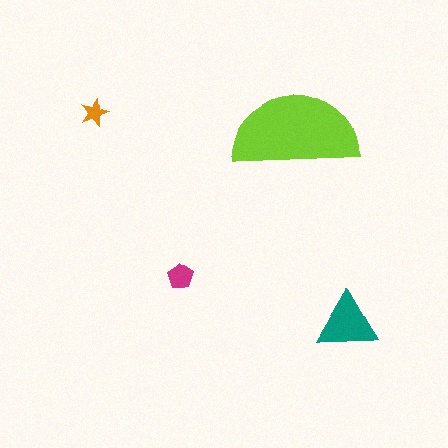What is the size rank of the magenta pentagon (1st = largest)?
3rd.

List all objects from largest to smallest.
The lime semicircle, the teal triangle, the magenta pentagon, the orange star.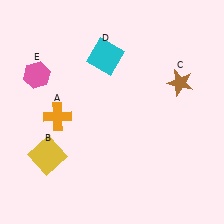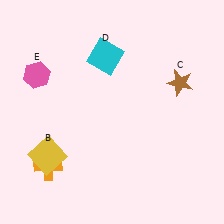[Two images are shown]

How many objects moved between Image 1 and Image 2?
1 object moved between the two images.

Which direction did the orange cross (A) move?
The orange cross (A) moved down.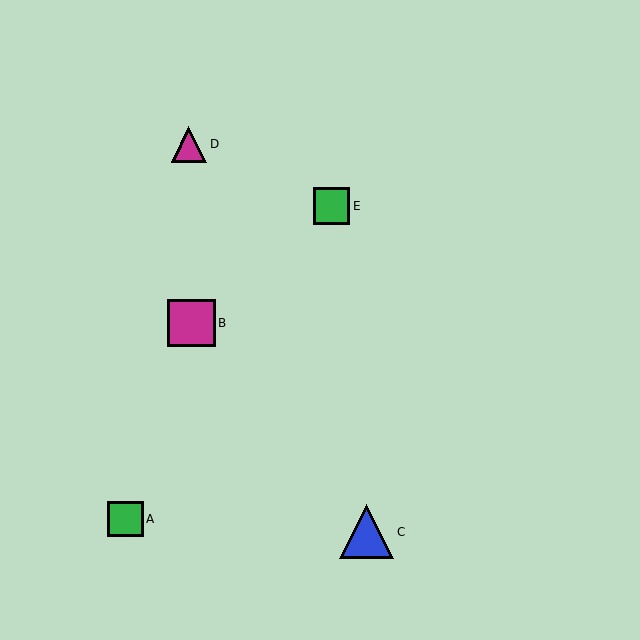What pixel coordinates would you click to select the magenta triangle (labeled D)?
Click at (189, 144) to select the magenta triangle D.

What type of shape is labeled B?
Shape B is a magenta square.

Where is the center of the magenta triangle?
The center of the magenta triangle is at (189, 144).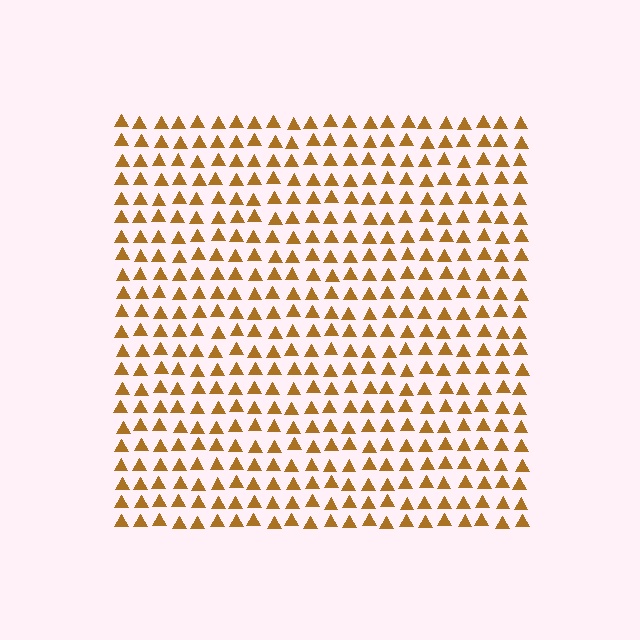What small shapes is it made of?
It is made of small triangles.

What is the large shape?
The large shape is a square.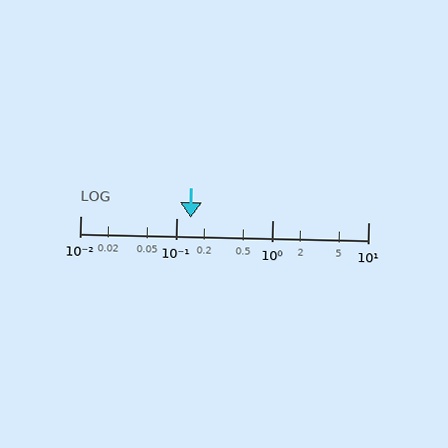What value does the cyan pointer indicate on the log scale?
The pointer indicates approximately 0.14.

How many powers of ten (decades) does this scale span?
The scale spans 3 decades, from 0.01 to 10.